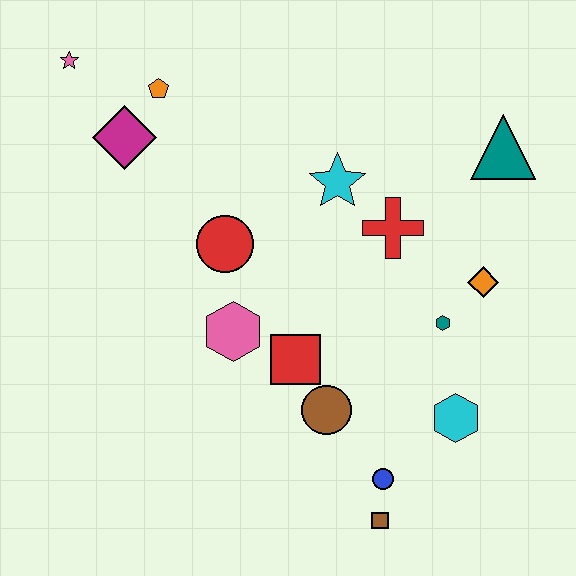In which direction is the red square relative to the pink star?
The red square is below the pink star.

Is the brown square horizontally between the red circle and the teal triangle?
Yes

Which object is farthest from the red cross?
The pink star is farthest from the red cross.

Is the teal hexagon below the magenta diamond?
Yes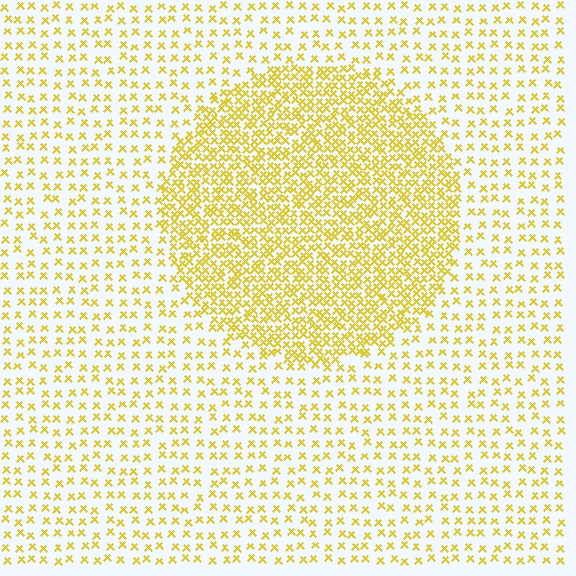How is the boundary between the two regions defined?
The boundary is defined by a change in element density (approximately 2.5x ratio). All elements are the same color, size, and shape.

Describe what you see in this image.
The image contains small yellow elements arranged at two different densities. A circle-shaped region is visible where the elements are more densely packed than the surrounding area.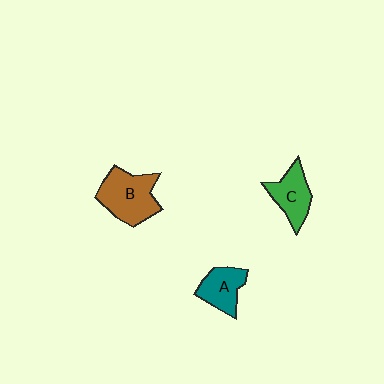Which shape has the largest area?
Shape B (brown).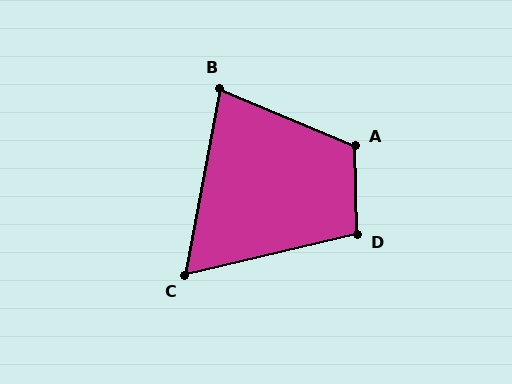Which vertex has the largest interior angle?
A, at approximately 114 degrees.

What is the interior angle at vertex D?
Approximately 102 degrees (obtuse).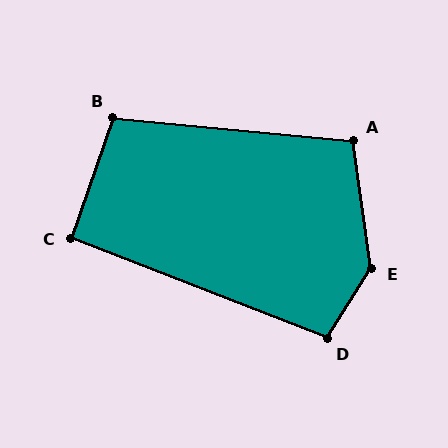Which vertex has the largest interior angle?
E, at approximately 140 degrees.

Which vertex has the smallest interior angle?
C, at approximately 92 degrees.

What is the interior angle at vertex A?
Approximately 103 degrees (obtuse).